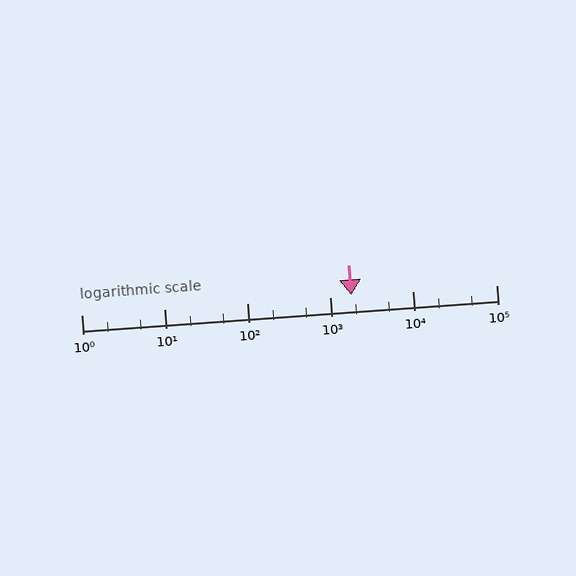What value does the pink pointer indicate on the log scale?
The pointer indicates approximately 1800.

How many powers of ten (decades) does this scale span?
The scale spans 5 decades, from 1 to 100000.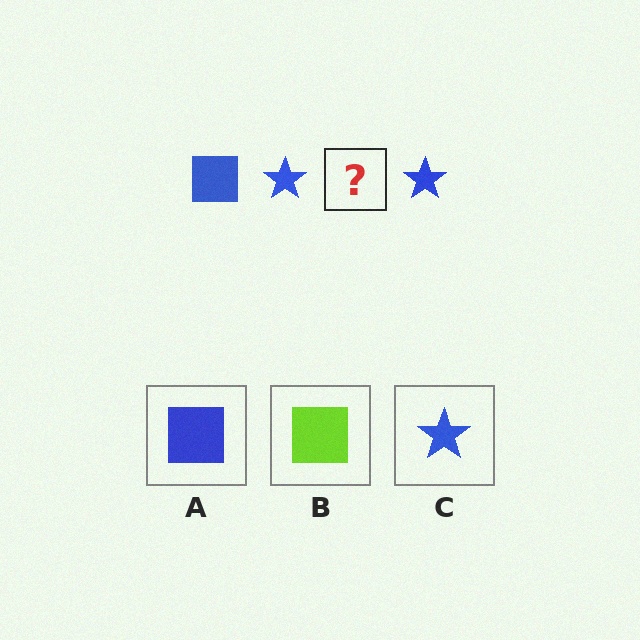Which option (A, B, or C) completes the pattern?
A.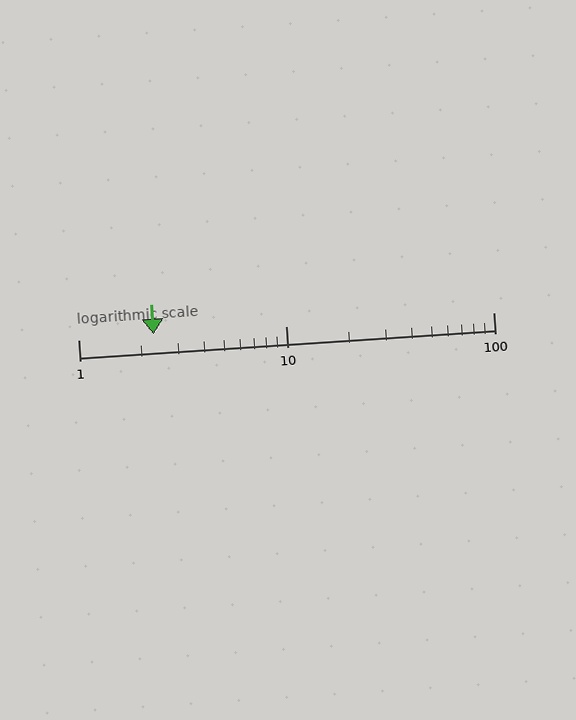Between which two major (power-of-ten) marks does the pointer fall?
The pointer is between 1 and 10.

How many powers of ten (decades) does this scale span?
The scale spans 2 decades, from 1 to 100.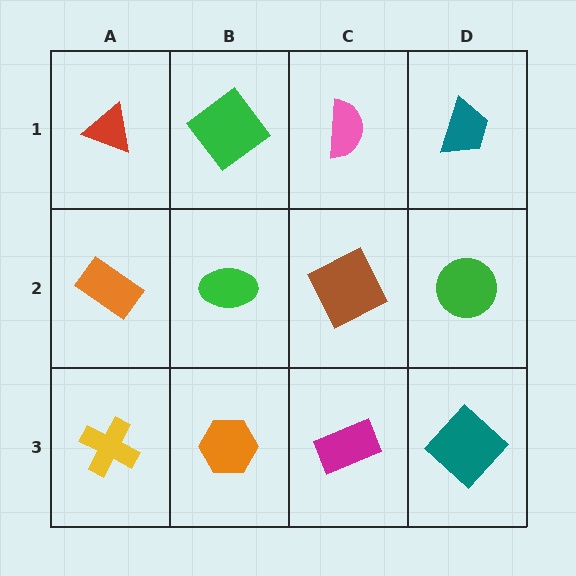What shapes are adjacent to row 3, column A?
An orange rectangle (row 2, column A), an orange hexagon (row 3, column B).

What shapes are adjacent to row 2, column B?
A green diamond (row 1, column B), an orange hexagon (row 3, column B), an orange rectangle (row 2, column A), a brown square (row 2, column C).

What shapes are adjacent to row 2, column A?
A red triangle (row 1, column A), a yellow cross (row 3, column A), a green ellipse (row 2, column B).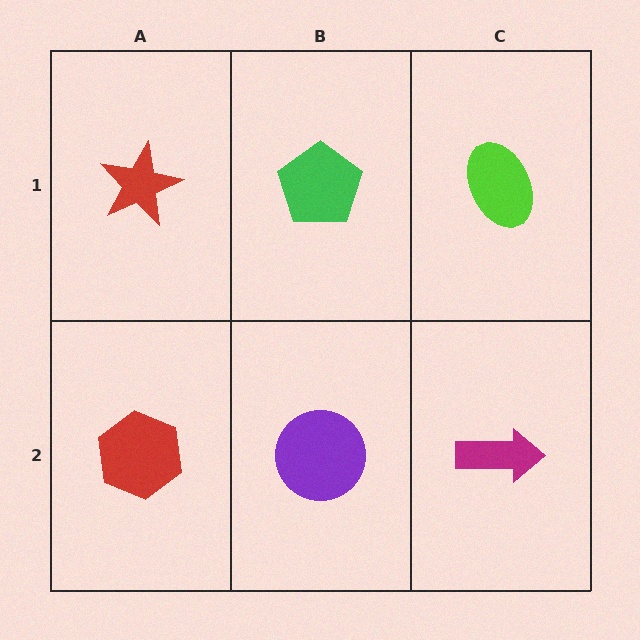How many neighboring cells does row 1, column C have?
2.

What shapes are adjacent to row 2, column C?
A lime ellipse (row 1, column C), a purple circle (row 2, column B).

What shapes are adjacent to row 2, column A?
A red star (row 1, column A), a purple circle (row 2, column B).